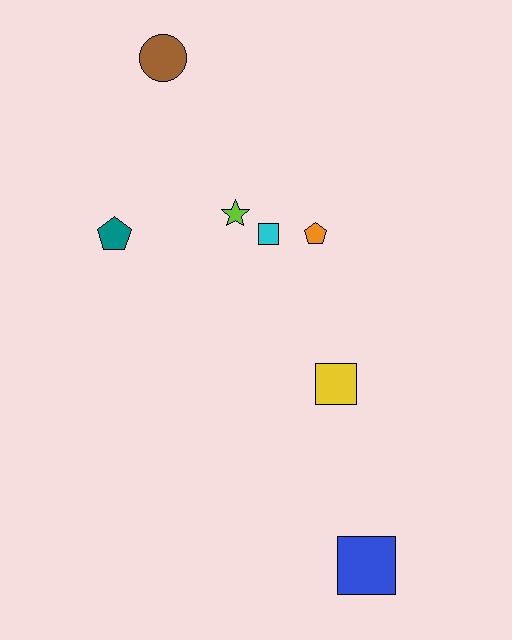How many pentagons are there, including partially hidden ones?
There are 2 pentagons.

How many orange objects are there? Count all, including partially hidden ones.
There is 1 orange object.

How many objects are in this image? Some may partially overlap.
There are 7 objects.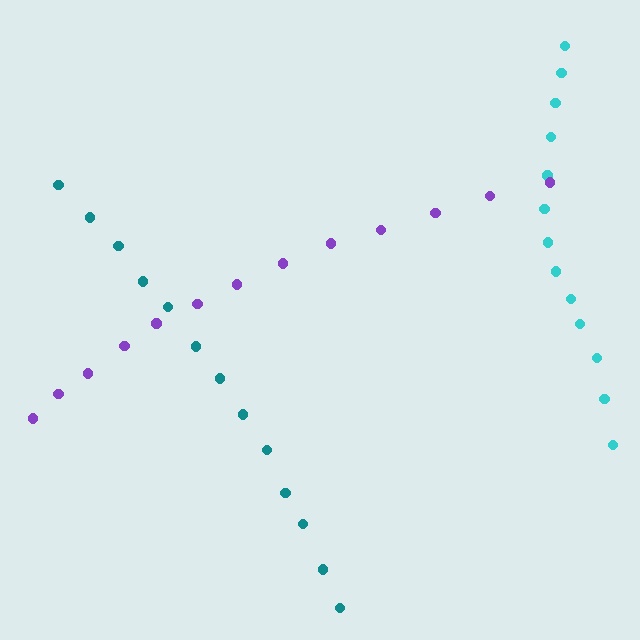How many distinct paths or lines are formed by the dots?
There are 3 distinct paths.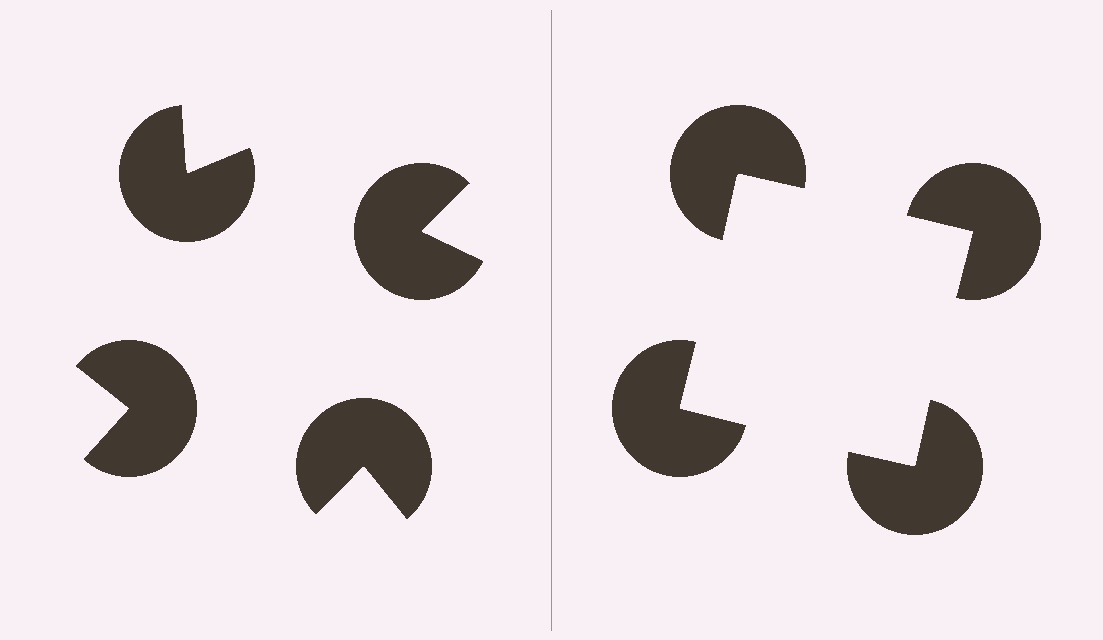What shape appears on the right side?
An illusory square.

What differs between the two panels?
The pac-man discs are positioned identically on both sides; only the wedge orientations differ. On the right they align to a square; on the left they are misaligned.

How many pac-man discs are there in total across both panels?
8 — 4 on each side.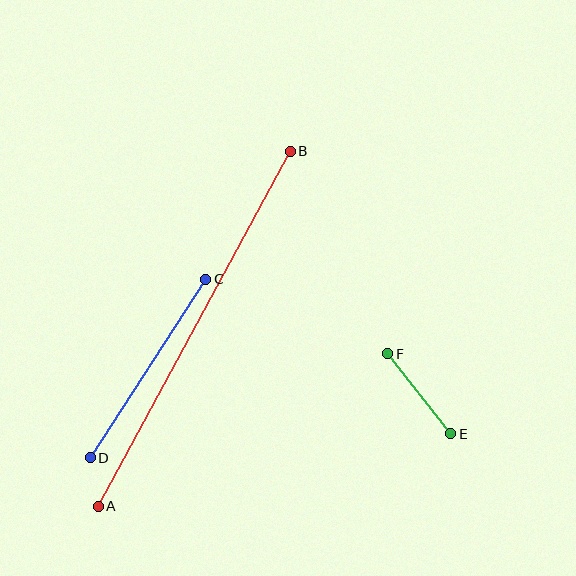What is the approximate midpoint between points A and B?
The midpoint is at approximately (194, 329) pixels.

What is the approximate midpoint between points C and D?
The midpoint is at approximately (148, 368) pixels.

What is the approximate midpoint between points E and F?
The midpoint is at approximately (419, 394) pixels.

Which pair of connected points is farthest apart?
Points A and B are farthest apart.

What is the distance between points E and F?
The distance is approximately 102 pixels.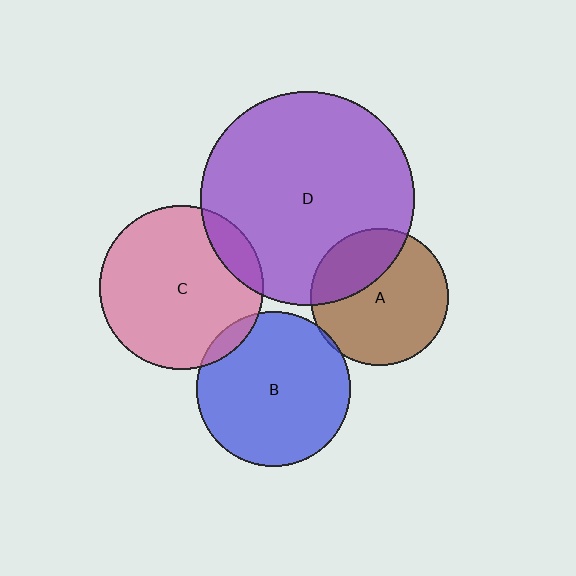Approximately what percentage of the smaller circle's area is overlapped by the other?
Approximately 5%.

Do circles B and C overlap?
Yes.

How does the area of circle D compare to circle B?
Approximately 1.9 times.